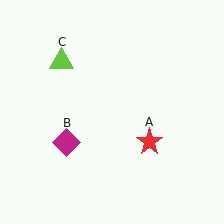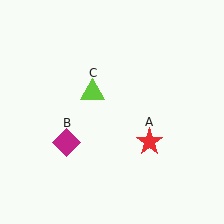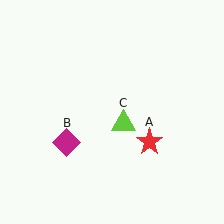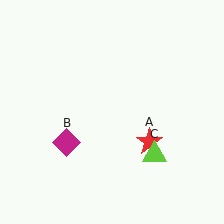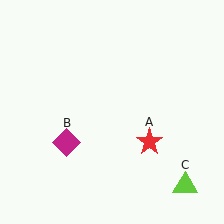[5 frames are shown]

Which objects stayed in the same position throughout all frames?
Red star (object A) and magenta diamond (object B) remained stationary.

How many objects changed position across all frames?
1 object changed position: lime triangle (object C).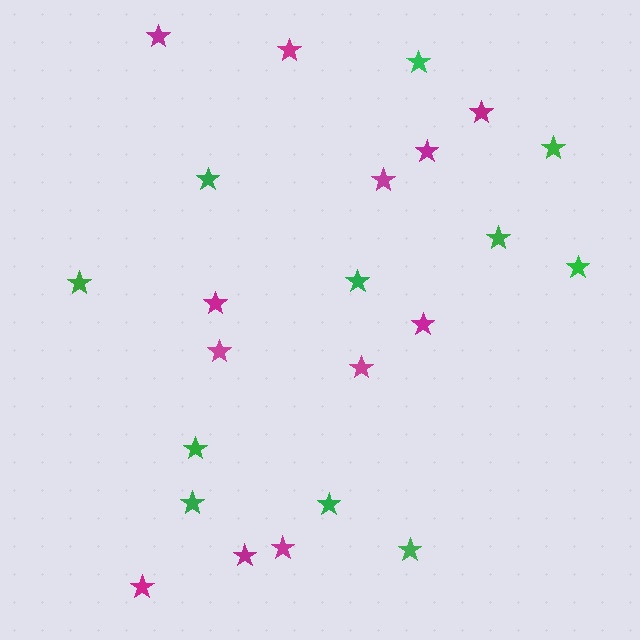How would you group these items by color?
There are 2 groups: one group of magenta stars (12) and one group of green stars (11).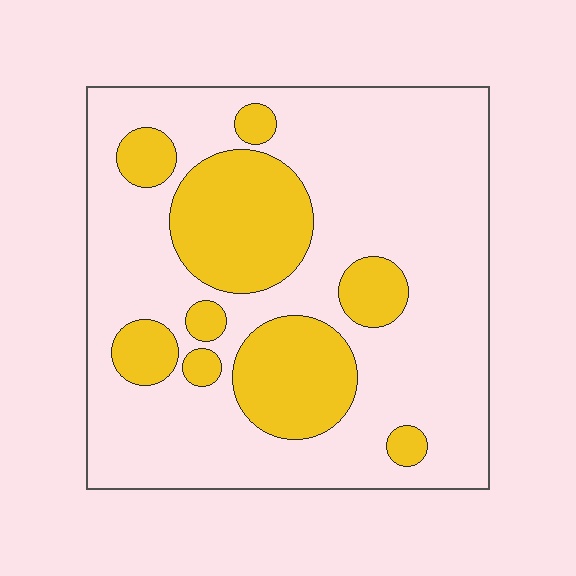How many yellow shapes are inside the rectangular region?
9.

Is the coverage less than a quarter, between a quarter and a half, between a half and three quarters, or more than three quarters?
Between a quarter and a half.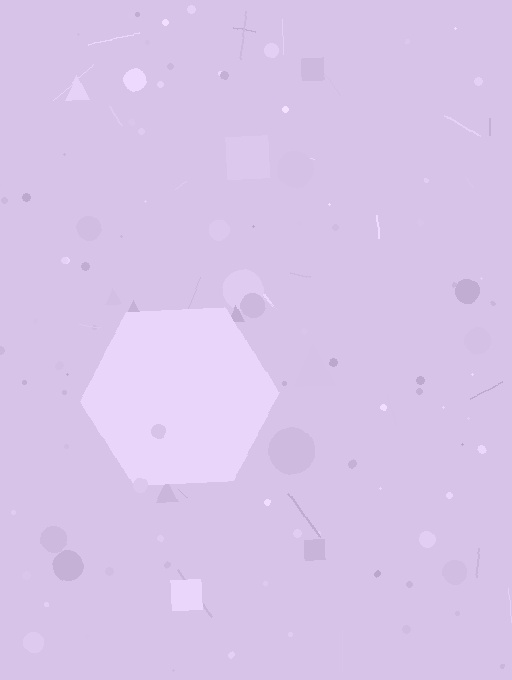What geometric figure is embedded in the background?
A hexagon is embedded in the background.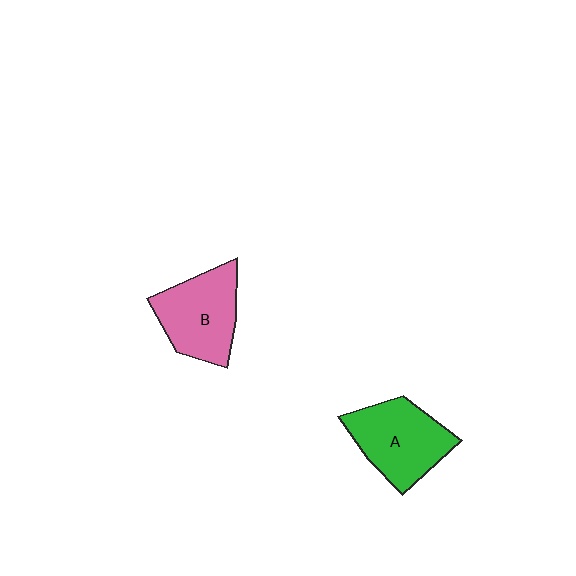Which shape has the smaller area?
Shape B (pink).